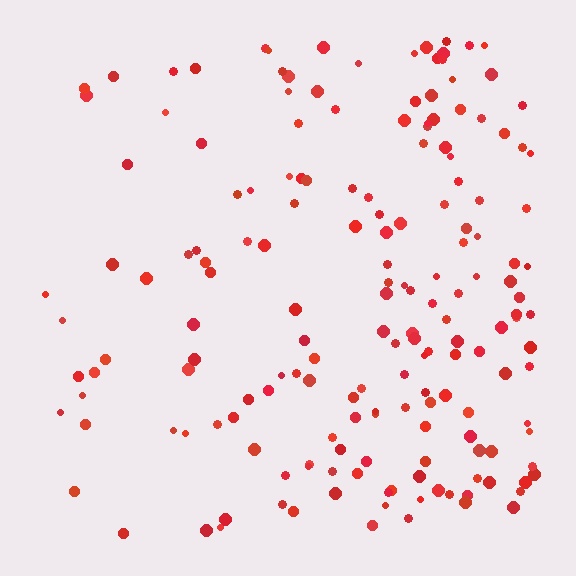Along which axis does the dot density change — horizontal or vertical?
Horizontal.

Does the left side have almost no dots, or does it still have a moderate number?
Still a moderate number, just noticeably fewer than the right.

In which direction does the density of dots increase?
From left to right, with the right side densest.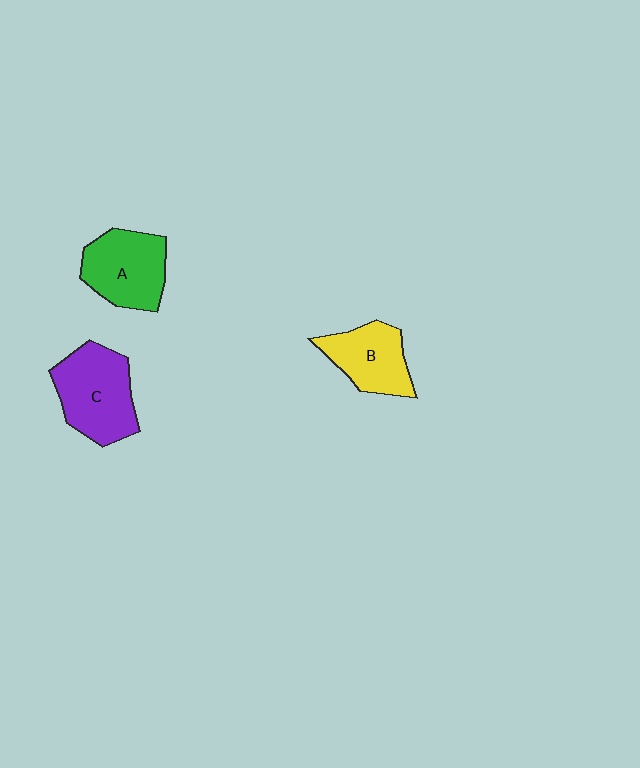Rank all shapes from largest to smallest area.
From largest to smallest: C (purple), A (green), B (yellow).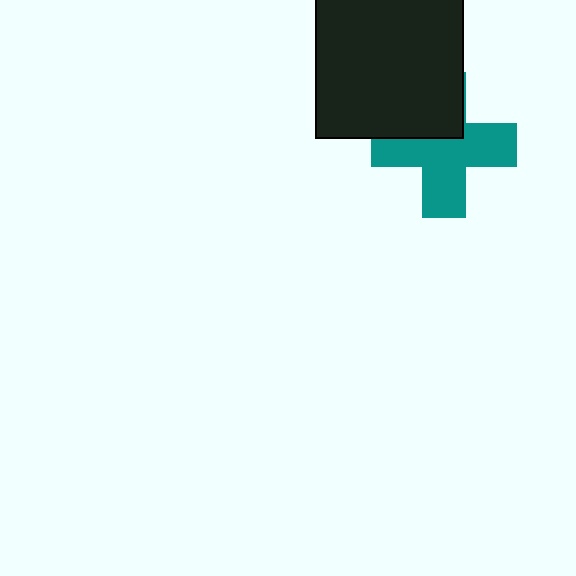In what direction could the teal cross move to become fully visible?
The teal cross could move down. That would shift it out from behind the black rectangle entirely.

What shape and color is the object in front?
The object in front is a black rectangle.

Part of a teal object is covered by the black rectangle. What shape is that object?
It is a cross.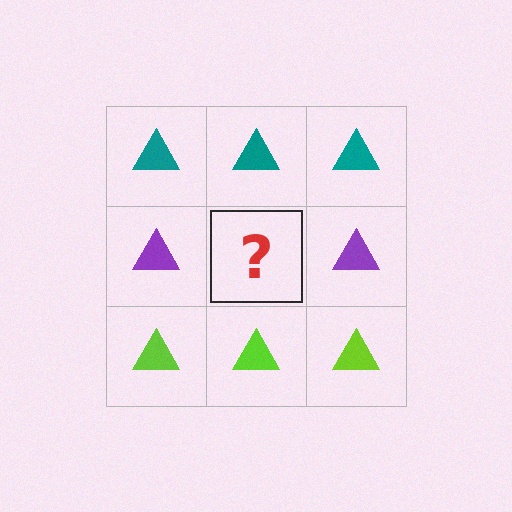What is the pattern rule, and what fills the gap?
The rule is that each row has a consistent color. The gap should be filled with a purple triangle.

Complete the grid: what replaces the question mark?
The question mark should be replaced with a purple triangle.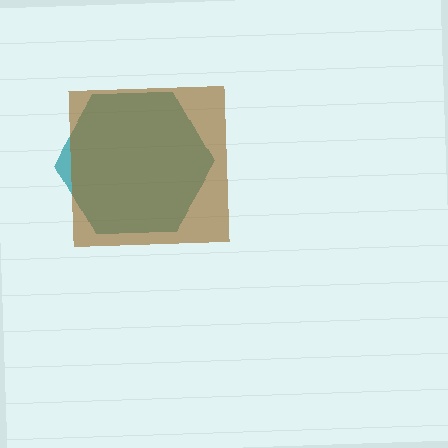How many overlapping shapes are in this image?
There are 2 overlapping shapes in the image.